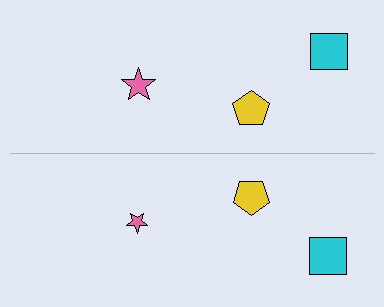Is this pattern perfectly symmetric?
No, the pattern is not perfectly symmetric. The pink star on the bottom side has a different size than its mirror counterpart.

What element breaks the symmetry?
The pink star on the bottom side has a different size than its mirror counterpart.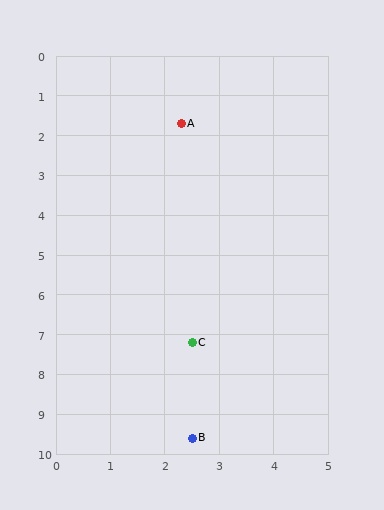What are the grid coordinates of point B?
Point B is at approximately (2.5, 9.6).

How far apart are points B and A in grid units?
Points B and A are about 7.9 grid units apart.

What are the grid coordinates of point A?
Point A is at approximately (2.3, 1.7).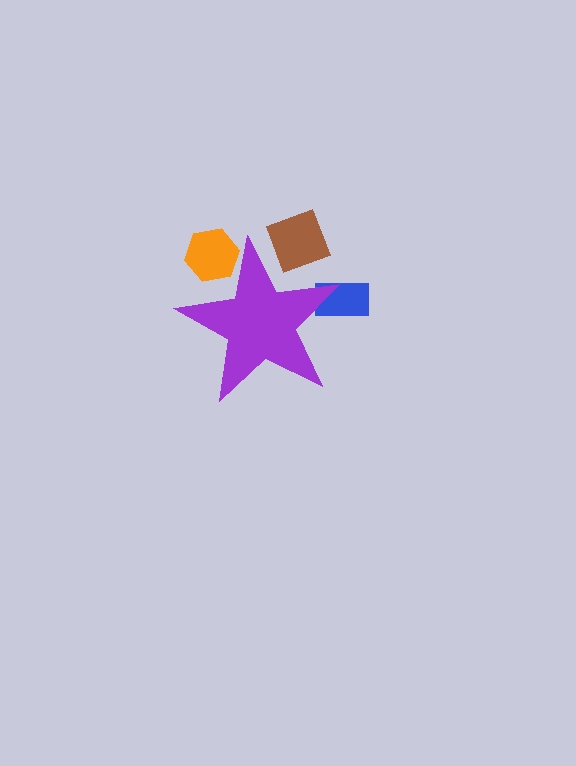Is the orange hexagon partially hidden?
Yes, the orange hexagon is partially hidden behind the purple star.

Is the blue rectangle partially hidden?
Yes, the blue rectangle is partially hidden behind the purple star.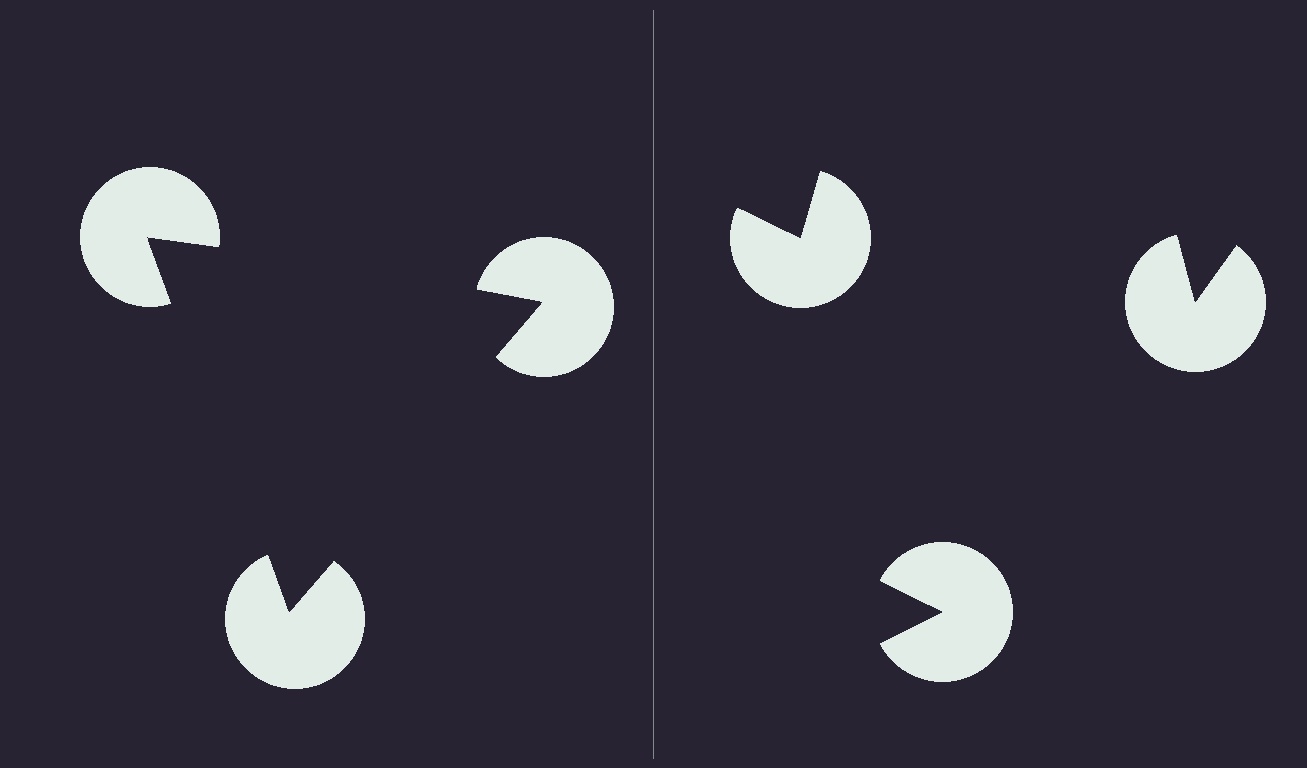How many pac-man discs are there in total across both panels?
6 — 3 on each side.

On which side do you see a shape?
An illusory triangle appears on the left side. On the right side the wedge cuts are rotated, so no coherent shape forms.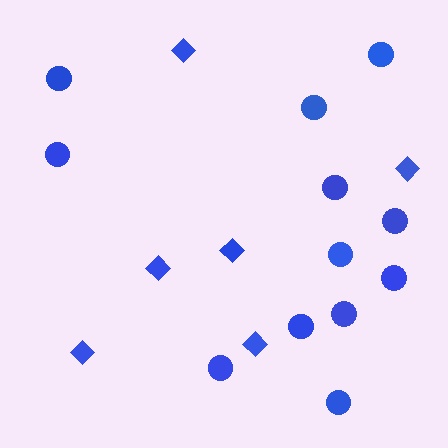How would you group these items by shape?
There are 2 groups: one group of circles (12) and one group of diamonds (6).